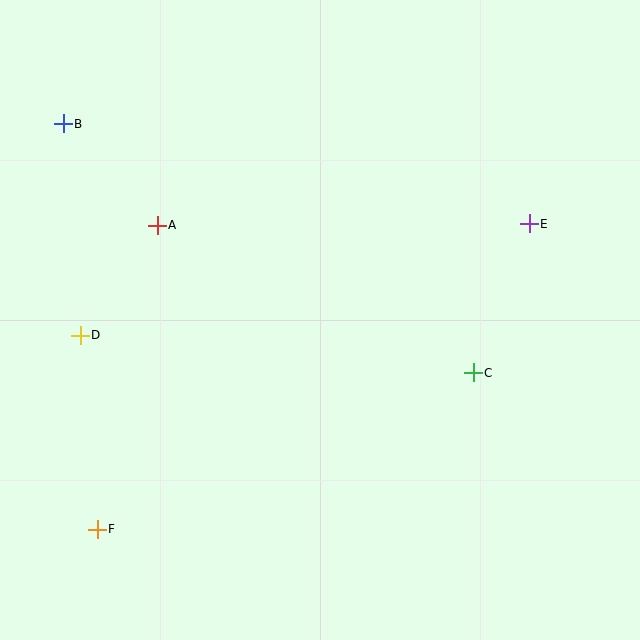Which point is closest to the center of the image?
Point C at (473, 373) is closest to the center.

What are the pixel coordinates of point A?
Point A is at (157, 225).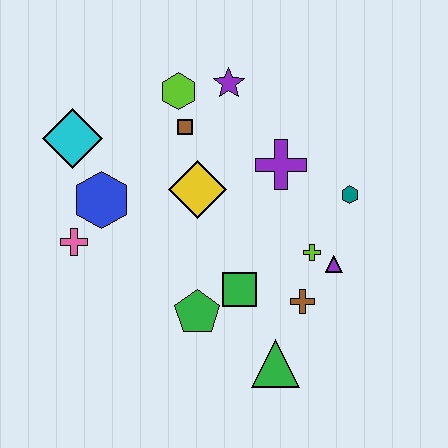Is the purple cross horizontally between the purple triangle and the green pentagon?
Yes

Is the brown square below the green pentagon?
No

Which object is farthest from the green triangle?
The cyan diamond is farthest from the green triangle.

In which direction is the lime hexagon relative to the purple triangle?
The lime hexagon is above the purple triangle.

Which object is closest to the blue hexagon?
The pink cross is closest to the blue hexagon.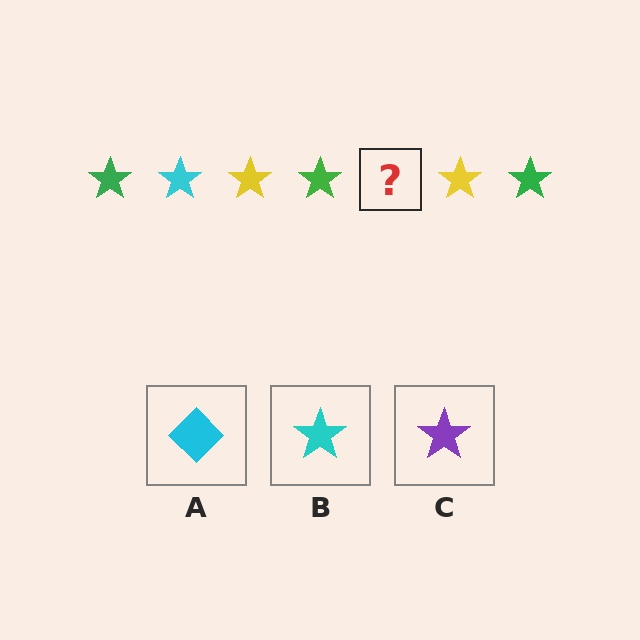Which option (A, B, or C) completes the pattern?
B.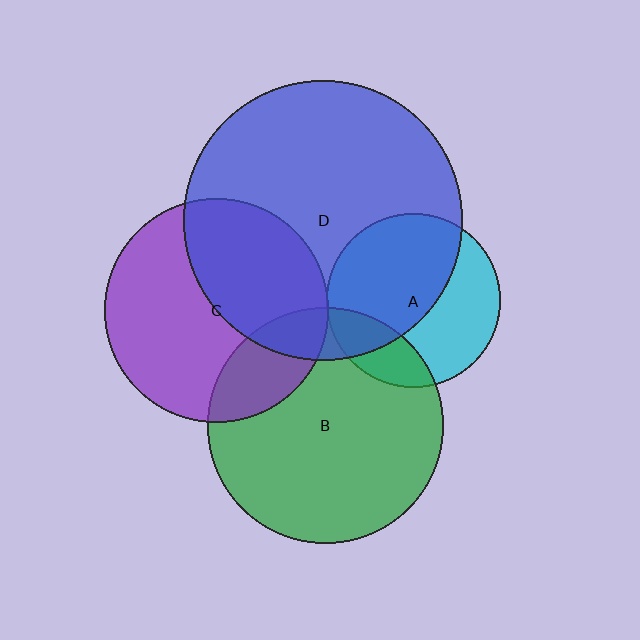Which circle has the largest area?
Circle D (blue).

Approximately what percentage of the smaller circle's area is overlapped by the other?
Approximately 20%.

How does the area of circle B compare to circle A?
Approximately 1.8 times.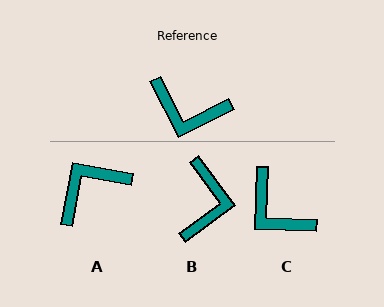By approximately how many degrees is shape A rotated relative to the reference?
Approximately 127 degrees clockwise.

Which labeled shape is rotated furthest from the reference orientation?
A, about 127 degrees away.